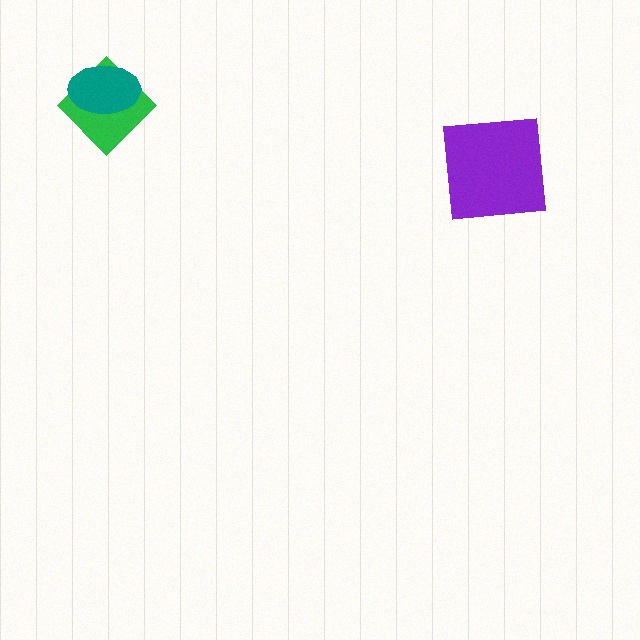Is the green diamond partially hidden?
Yes, it is partially covered by another shape.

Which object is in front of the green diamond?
The teal ellipse is in front of the green diamond.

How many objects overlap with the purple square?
0 objects overlap with the purple square.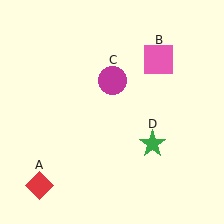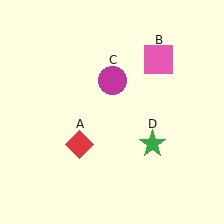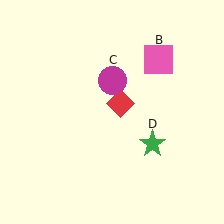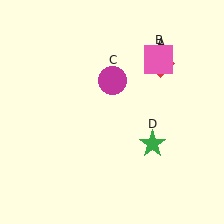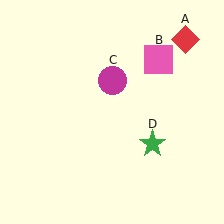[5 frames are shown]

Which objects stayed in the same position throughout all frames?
Pink square (object B) and magenta circle (object C) and green star (object D) remained stationary.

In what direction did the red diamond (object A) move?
The red diamond (object A) moved up and to the right.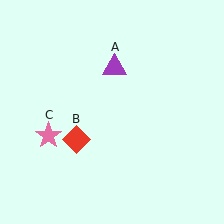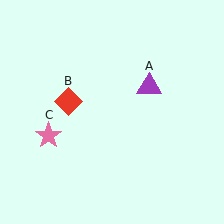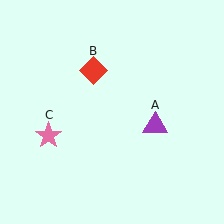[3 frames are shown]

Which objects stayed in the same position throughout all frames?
Pink star (object C) remained stationary.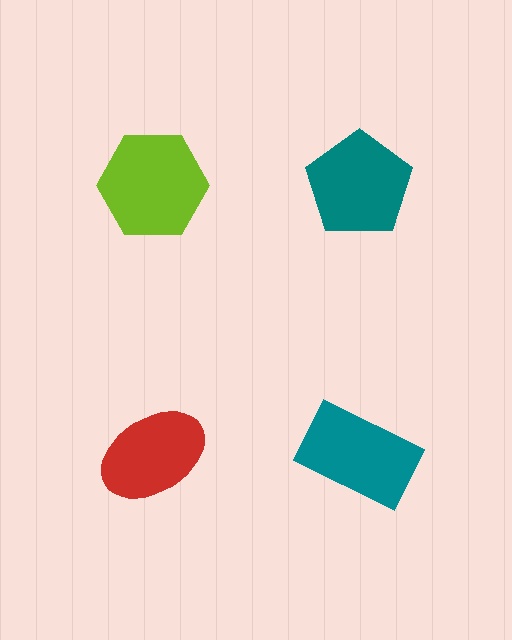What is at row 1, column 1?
A lime hexagon.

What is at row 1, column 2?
A teal pentagon.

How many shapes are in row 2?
2 shapes.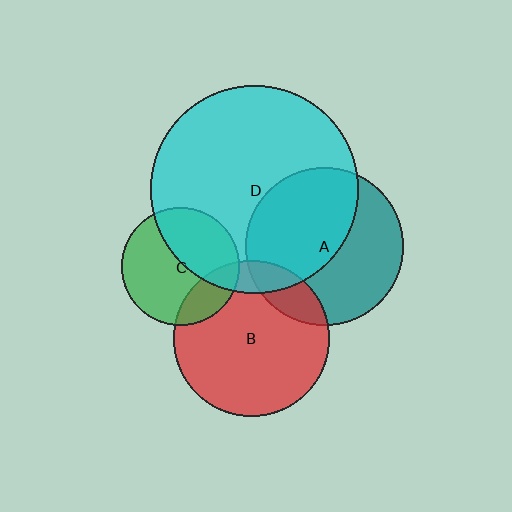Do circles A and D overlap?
Yes.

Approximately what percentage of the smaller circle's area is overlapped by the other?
Approximately 55%.